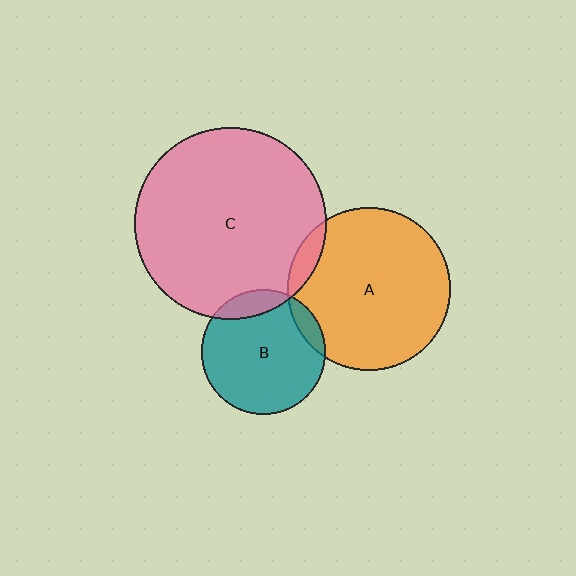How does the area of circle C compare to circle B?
Approximately 2.4 times.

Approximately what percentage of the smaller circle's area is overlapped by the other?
Approximately 10%.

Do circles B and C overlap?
Yes.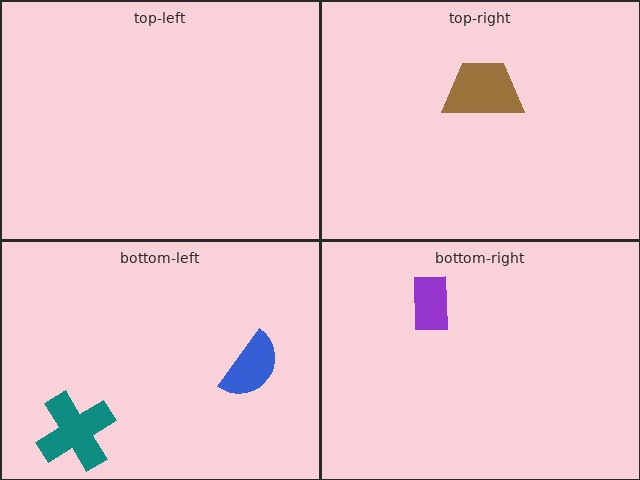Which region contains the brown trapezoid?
The top-right region.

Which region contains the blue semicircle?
The bottom-left region.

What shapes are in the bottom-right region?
The purple rectangle.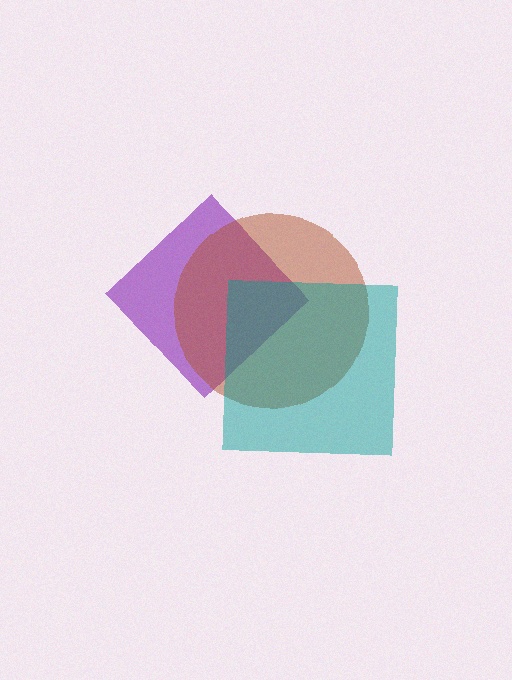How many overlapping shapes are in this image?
There are 3 overlapping shapes in the image.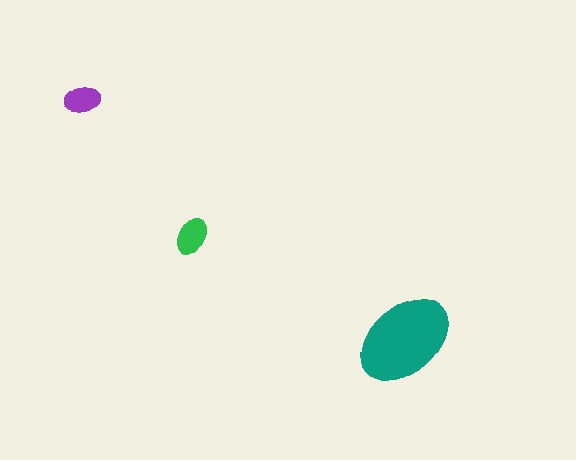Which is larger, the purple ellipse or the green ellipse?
The green one.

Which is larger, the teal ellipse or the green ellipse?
The teal one.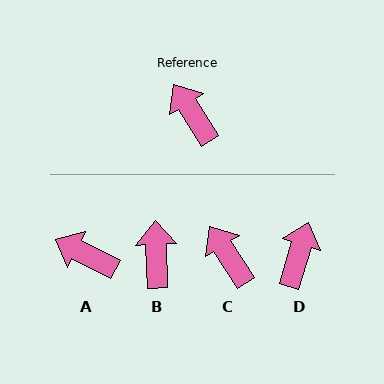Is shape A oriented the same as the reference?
No, it is off by about 31 degrees.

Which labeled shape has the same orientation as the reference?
C.